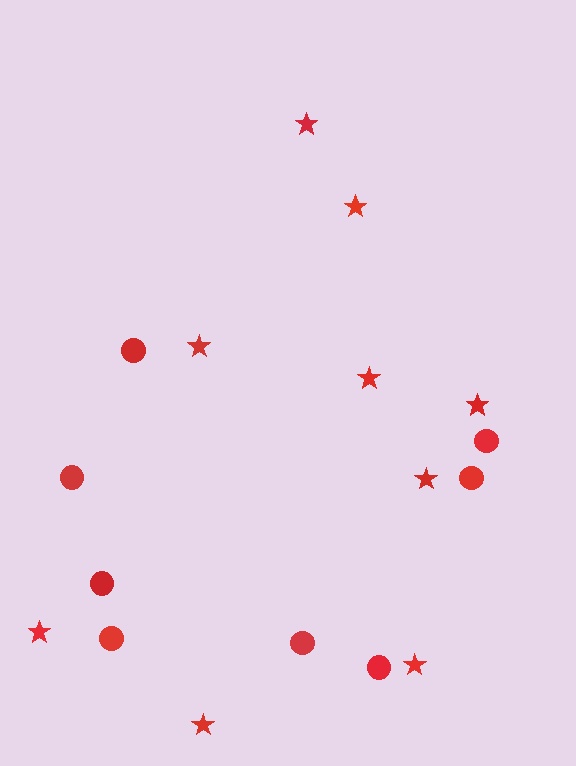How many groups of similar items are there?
There are 2 groups: one group of stars (9) and one group of circles (8).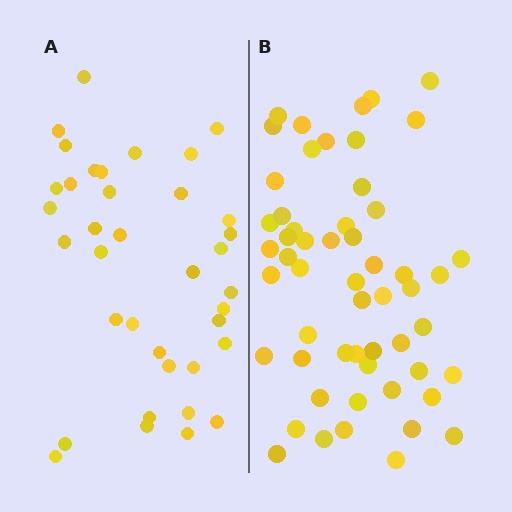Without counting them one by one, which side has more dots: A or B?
Region B (the right region) has more dots.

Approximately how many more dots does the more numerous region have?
Region B has approximately 20 more dots than region A.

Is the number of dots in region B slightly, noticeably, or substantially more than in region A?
Region B has substantially more. The ratio is roughly 1.5 to 1.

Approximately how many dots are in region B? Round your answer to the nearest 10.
About 60 dots. (The exact count is 55, which rounds to 60.)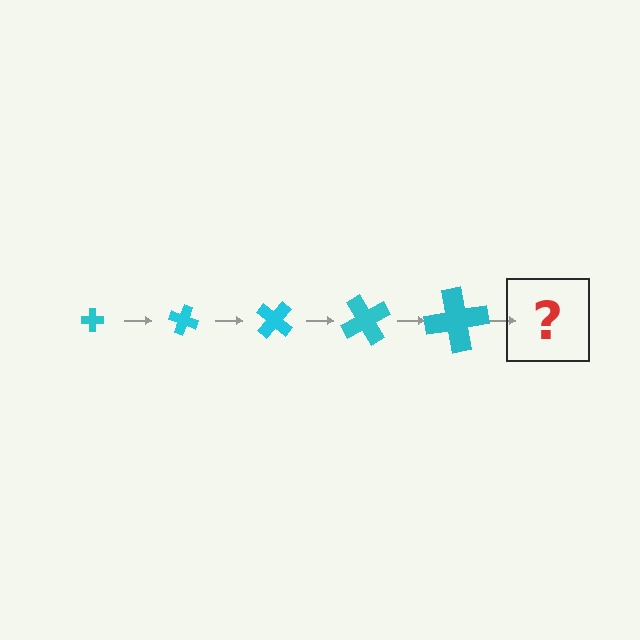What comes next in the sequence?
The next element should be a cross, larger than the previous one and rotated 100 degrees from the start.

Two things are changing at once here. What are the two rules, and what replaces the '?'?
The two rules are that the cross grows larger each step and it rotates 20 degrees each step. The '?' should be a cross, larger than the previous one and rotated 100 degrees from the start.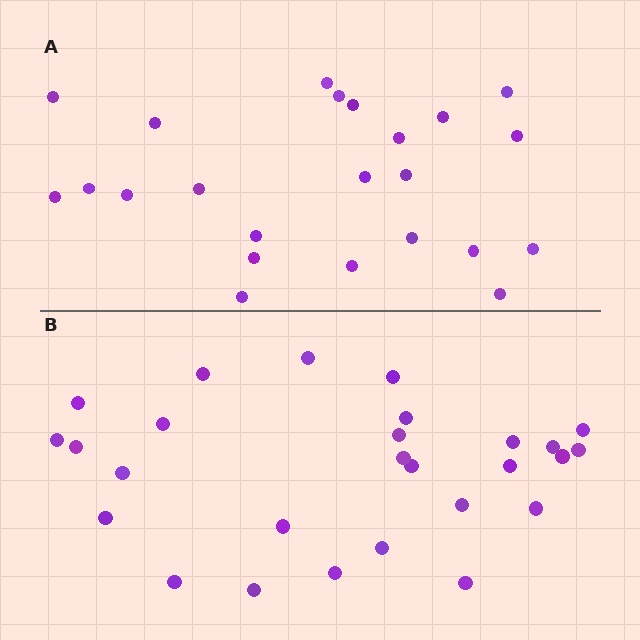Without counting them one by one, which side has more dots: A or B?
Region B (the bottom region) has more dots.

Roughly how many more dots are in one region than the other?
Region B has about 4 more dots than region A.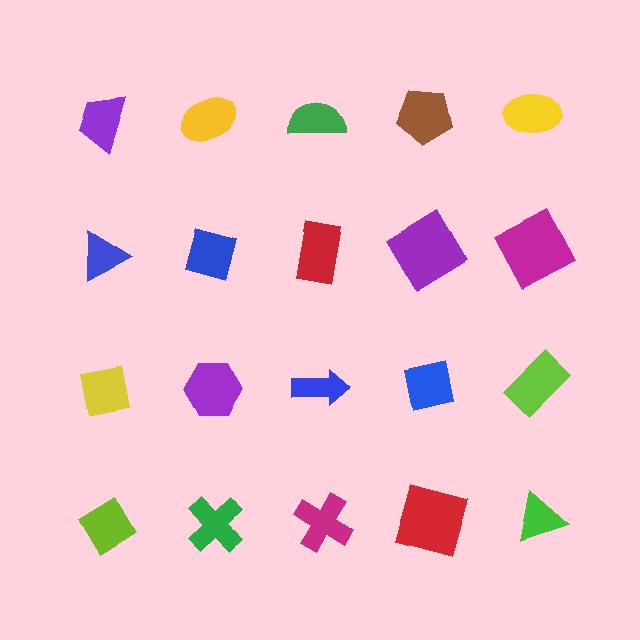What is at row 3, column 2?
A purple hexagon.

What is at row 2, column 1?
A blue triangle.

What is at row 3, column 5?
A lime rectangle.